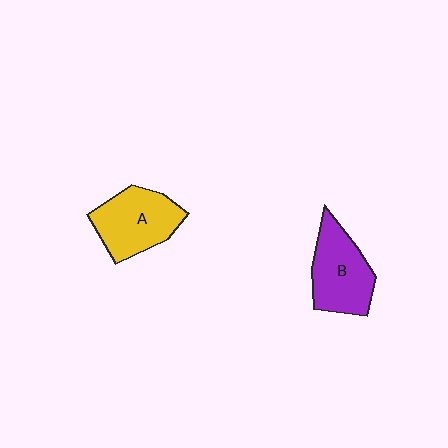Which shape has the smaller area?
Shape B (purple).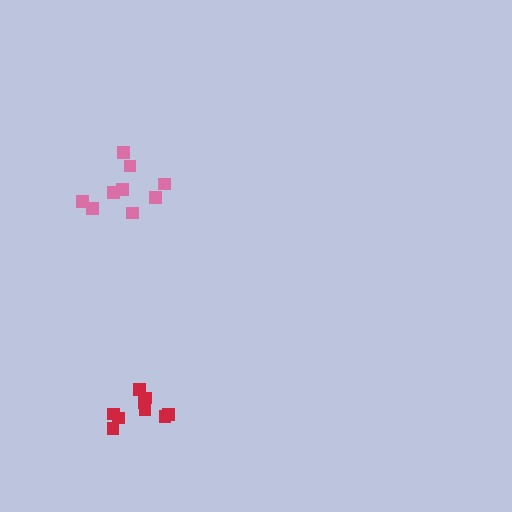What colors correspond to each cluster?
The clusters are colored: pink, red.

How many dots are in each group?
Group 1: 9 dots, Group 2: 9 dots (18 total).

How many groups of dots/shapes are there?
There are 2 groups.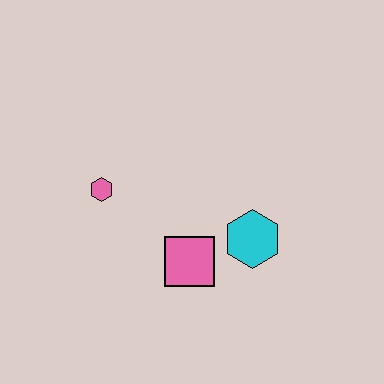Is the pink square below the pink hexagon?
Yes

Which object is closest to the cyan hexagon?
The pink square is closest to the cyan hexagon.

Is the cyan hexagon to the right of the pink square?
Yes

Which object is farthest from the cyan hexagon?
The pink hexagon is farthest from the cyan hexagon.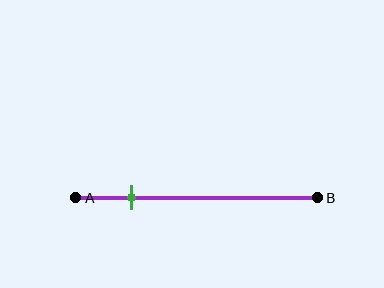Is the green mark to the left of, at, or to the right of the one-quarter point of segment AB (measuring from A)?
The green mark is approximately at the one-quarter point of segment AB.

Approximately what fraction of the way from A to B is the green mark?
The green mark is approximately 25% of the way from A to B.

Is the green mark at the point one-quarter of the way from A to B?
Yes, the mark is approximately at the one-quarter point.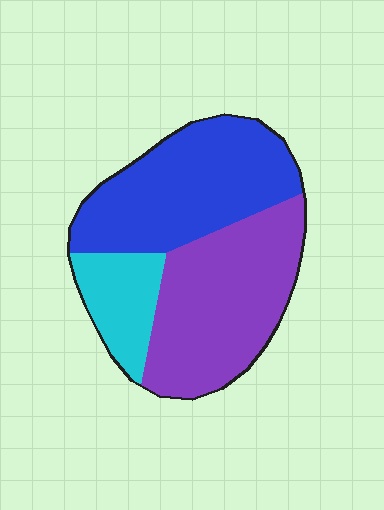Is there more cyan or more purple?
Purple.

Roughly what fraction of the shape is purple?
Purple takes up about two fifths (2/5) of the shape.